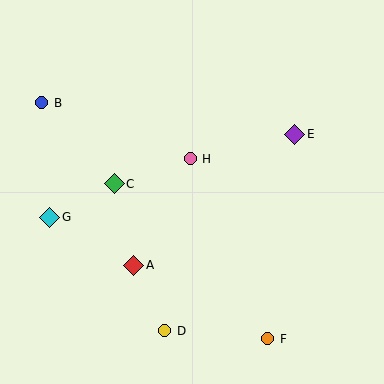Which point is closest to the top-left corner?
Point B is closest to the top-left corner.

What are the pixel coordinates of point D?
Point D is at (165, 331).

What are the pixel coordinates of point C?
Point C is at (114, 184).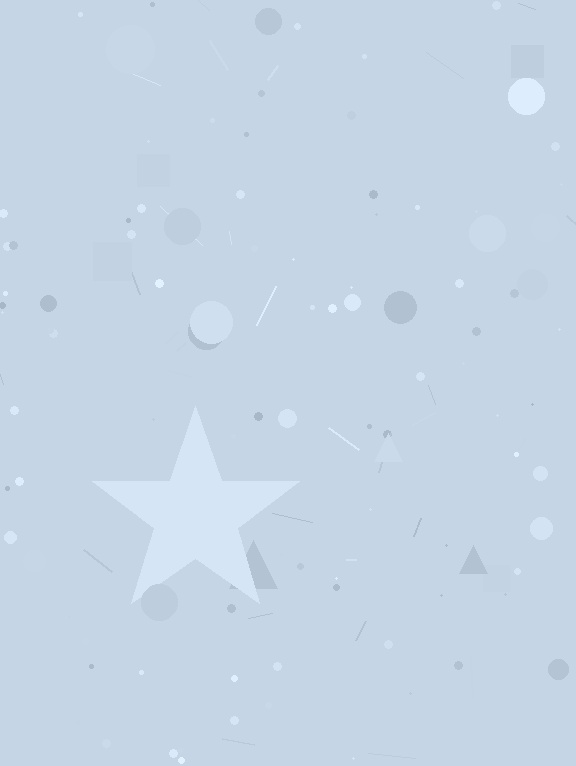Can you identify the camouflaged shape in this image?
The camouflaged shape is a star.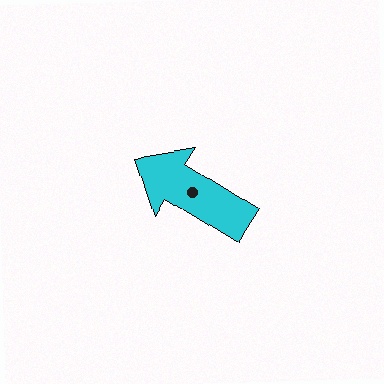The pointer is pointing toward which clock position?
Roughly 10 o'clock.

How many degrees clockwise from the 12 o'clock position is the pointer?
Approximately 302 degrees.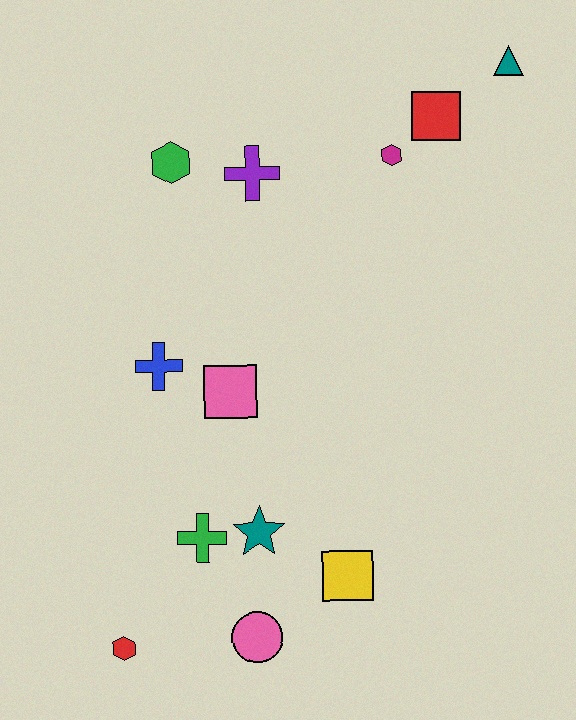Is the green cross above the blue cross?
No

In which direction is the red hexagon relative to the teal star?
The red hexagon is to the left of the teal star.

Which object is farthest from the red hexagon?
The teal triangle is farthest from the red hexagon.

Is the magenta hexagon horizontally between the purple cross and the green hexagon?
No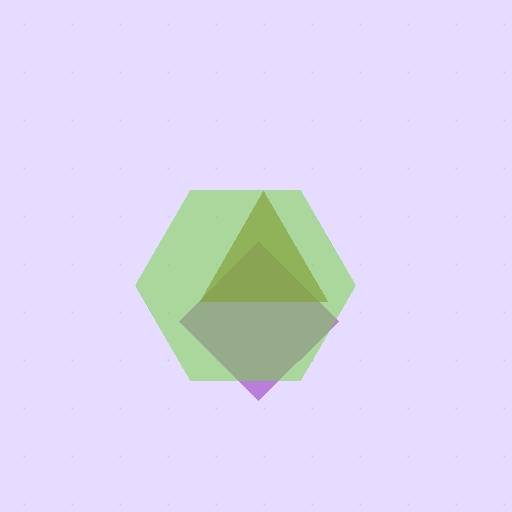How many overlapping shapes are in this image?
There are 3 overlapping shapes in the image.